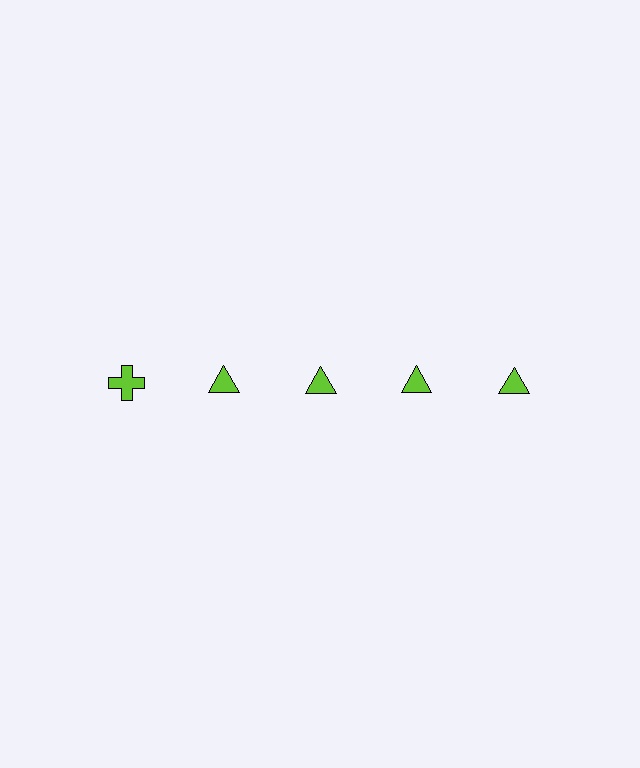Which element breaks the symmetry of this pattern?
The lime cross in the top row, leftmost column breaks the symmetry. All other shapes are lime triangles.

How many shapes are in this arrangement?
There are 5 shapes arranged in a grid pattern.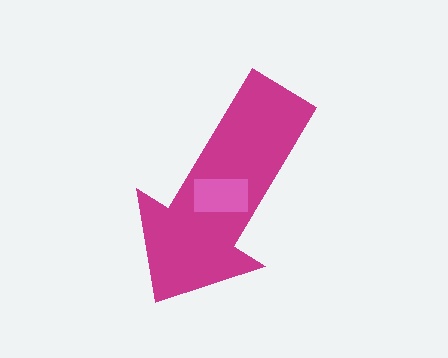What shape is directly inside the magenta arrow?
The pink rectangle.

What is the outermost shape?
The magenta arrow.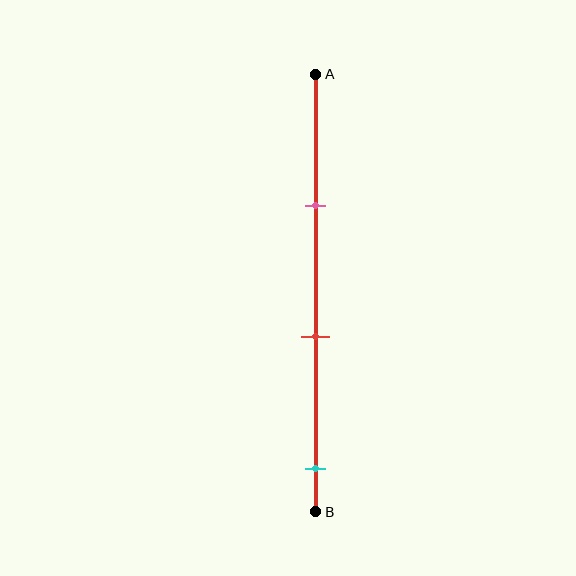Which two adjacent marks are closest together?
The pink and red marks are the closest adjacent pair.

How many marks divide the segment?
There are 3 marks dividing the segment.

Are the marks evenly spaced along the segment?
Yes, the marks are approximately evenly spaced.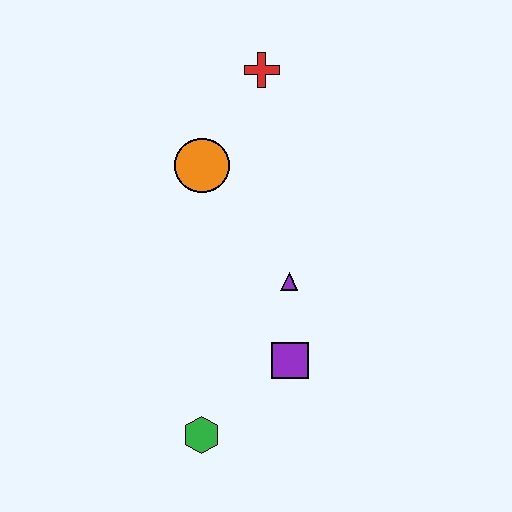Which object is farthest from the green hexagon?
The red cross is farthest from the green hexagon.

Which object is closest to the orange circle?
The red cross is closest to the orange circle.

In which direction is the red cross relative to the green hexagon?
The red cross is above the green hexagon.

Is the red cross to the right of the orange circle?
Yes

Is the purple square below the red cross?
Yes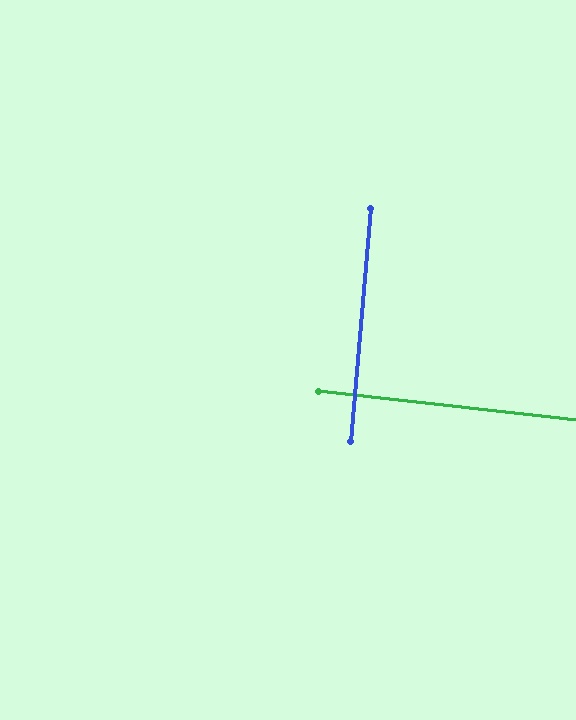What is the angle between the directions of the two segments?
Approximately 89 degrees.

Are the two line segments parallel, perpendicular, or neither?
Perpendicular — they meet at approximately 89°.